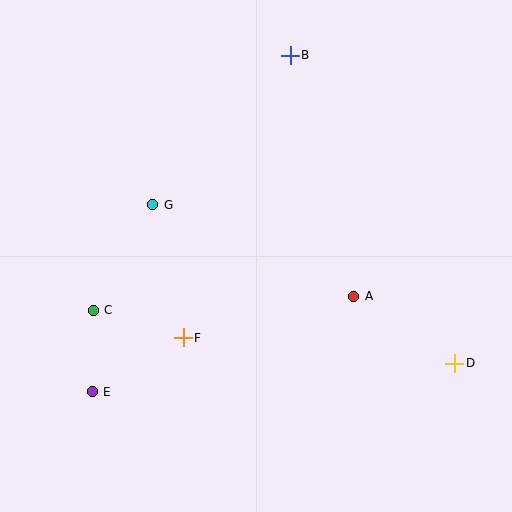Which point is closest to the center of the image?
Point A at (354, 296) is closest to the center.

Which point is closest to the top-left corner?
Point G is closest to the top-left corner.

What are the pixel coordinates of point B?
Point B is at (290, 55).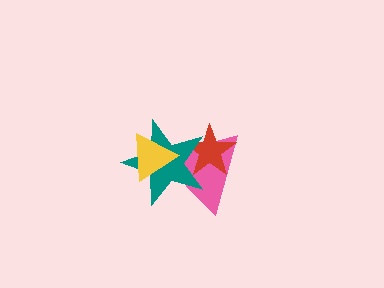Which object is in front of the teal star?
The yellow triangle is in front of the teal star.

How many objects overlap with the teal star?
3 objects overlap with the teal star.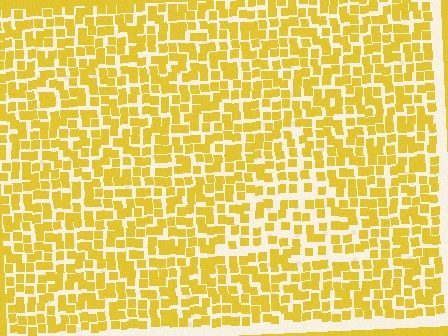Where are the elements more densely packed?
The elements are more densely packed outside the triangle boundary.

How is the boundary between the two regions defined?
The boundary is defined by a change in element density (approximately 1.5x ratio). All elements are the same color, size, and shape.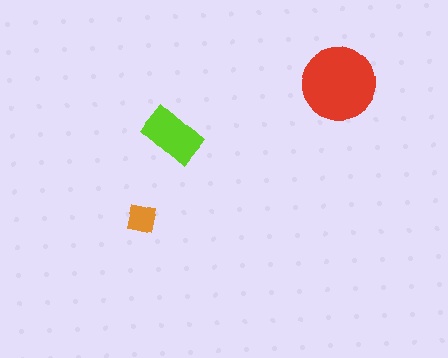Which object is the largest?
The red circle.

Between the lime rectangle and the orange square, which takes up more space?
The lime rectangle.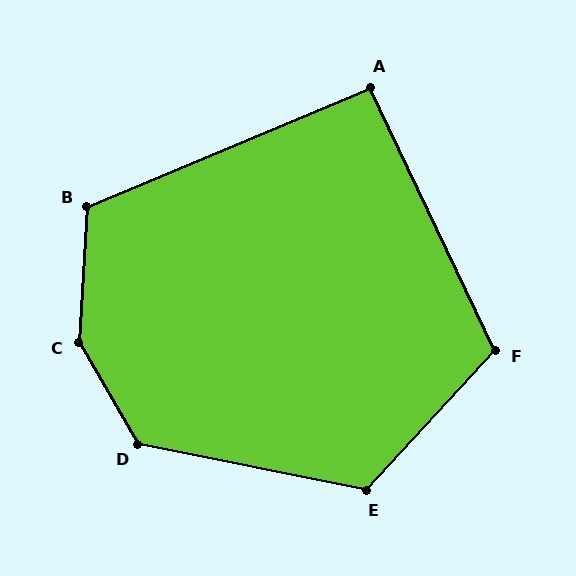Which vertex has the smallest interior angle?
A, at approximately 93 degrees.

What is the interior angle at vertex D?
Approximately 132 degrees (obtuse).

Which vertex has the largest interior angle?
C, at approximately 146 degrees.